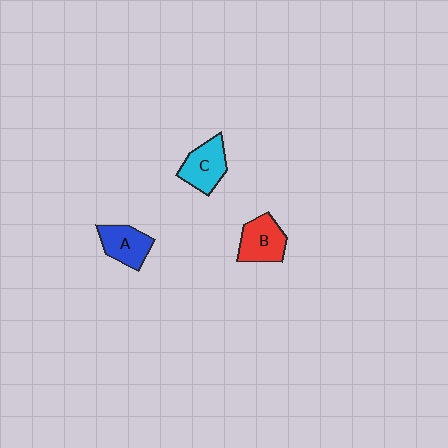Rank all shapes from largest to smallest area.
From largest to smallest: B (red), C (cyan), A (blue).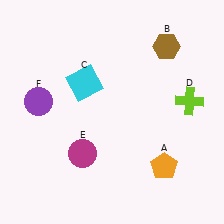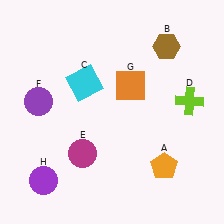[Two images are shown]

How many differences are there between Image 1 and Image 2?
There are 2 differences between the two images.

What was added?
An orange square (G), a purple circle (H) were added in Image 2.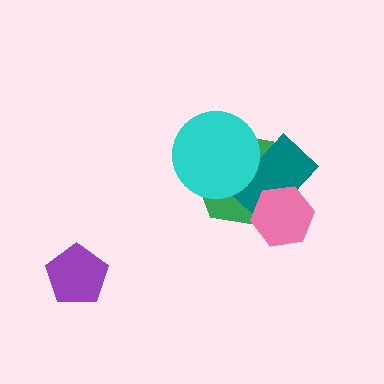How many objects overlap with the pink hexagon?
2 objects overlap with the pink hexagon.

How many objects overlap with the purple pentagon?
0 objects overlap with the purple pentagon.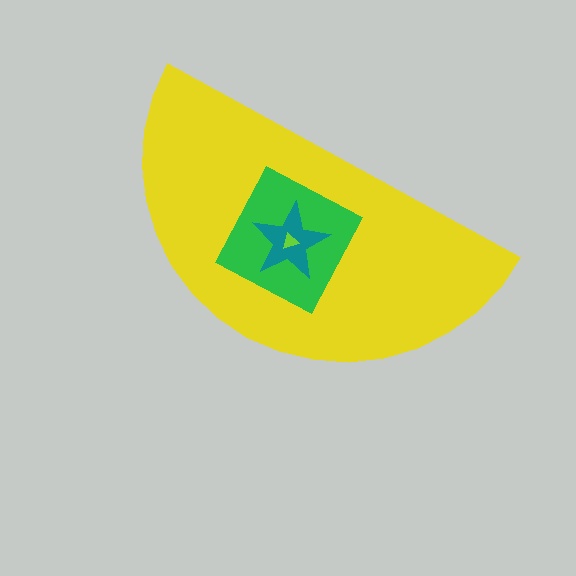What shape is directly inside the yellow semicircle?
The green diamond.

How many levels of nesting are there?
4.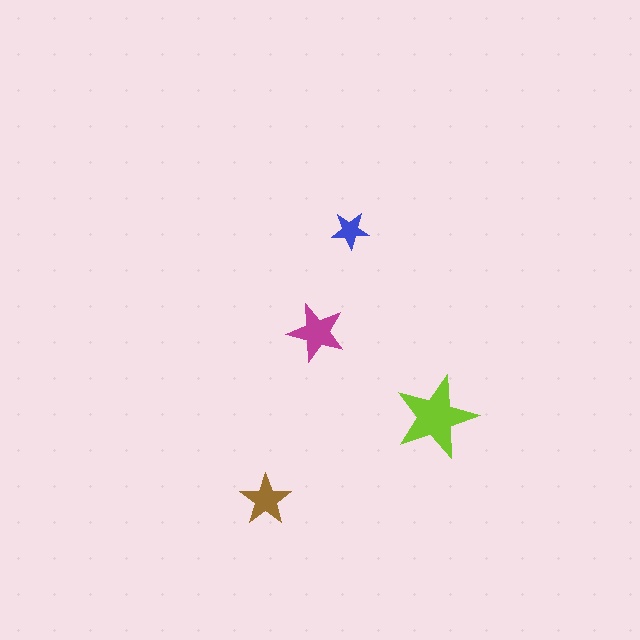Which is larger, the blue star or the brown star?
The brown one.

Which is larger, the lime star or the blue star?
The lime one.